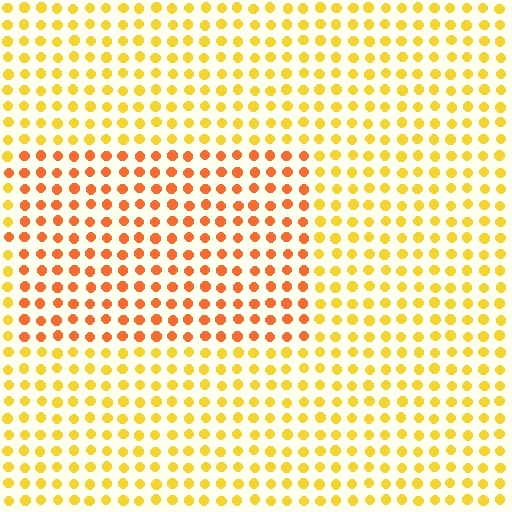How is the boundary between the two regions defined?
The boundary is defined purely by a slight shift in hue (about 33 degrees). Spacing, size, and orientation are identical on both sides.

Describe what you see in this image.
The image is filled with small yellow elements in a uniform arrangement. A rectangle-shaped region is visible where the elements are tinted to a slightly different hue, forming a subtle color boundary.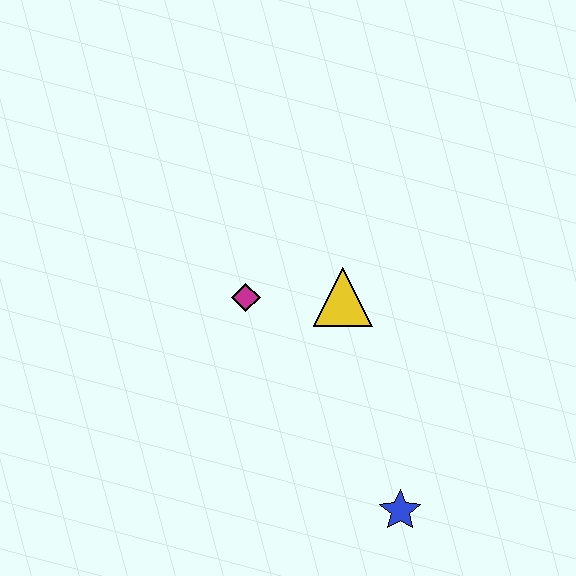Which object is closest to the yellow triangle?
The magenta diamond is closest to the yellow triangle.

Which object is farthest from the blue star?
The magenta diamond is farthest from the blue star.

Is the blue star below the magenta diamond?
Yes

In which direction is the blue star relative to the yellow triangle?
The blue star is below the yellow triangle.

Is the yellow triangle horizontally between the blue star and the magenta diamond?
Yes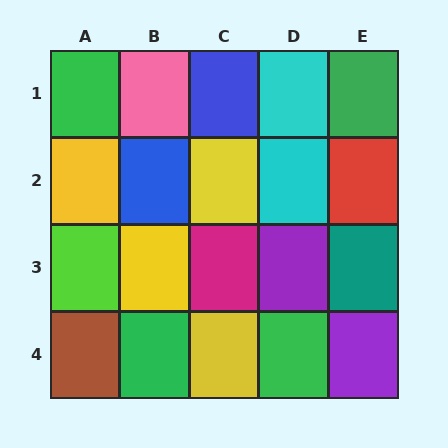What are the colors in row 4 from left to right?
Brown, green, yellow, green, purple.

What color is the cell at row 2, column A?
Yellow.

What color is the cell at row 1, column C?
Blue.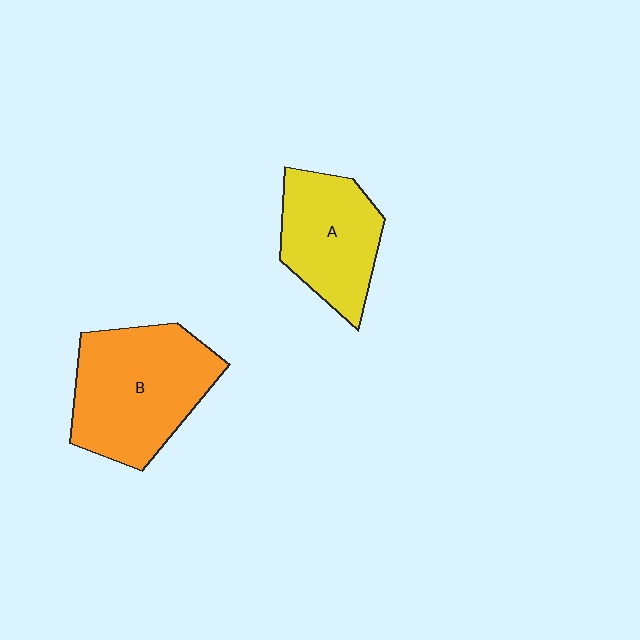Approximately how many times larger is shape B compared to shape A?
Approximately 1.4 times.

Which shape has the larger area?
Shape B (orange).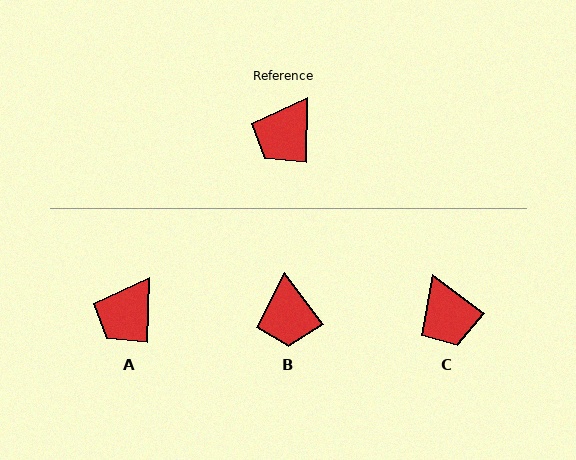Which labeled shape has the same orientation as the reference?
A.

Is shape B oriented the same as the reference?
No, it is off by about 38 degrees.